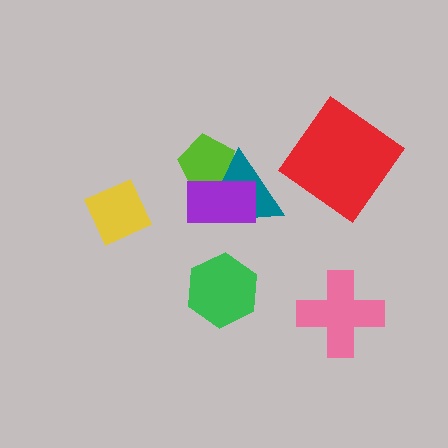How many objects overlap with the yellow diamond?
0 objects overlap with the yellow diamond.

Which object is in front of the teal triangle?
The purple rectangle is in front of the teal triangle.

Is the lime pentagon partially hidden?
Yes, it is partially covered by another shape.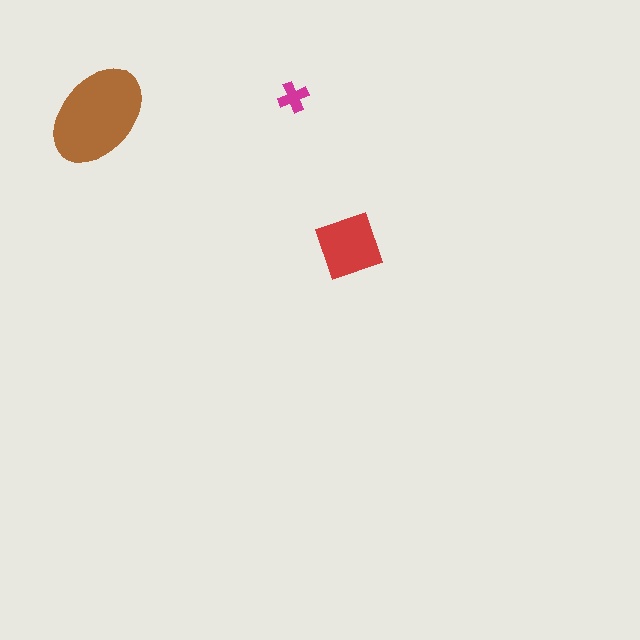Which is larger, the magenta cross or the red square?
The red square.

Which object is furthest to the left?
The brown ellipse is leftmost.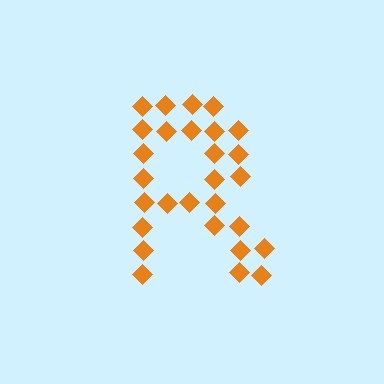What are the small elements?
The small elements are diamonds.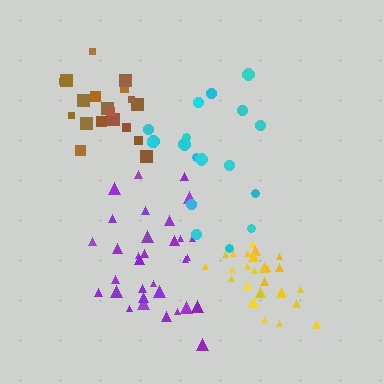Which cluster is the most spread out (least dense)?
Cyan.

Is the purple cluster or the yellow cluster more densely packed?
Yellow.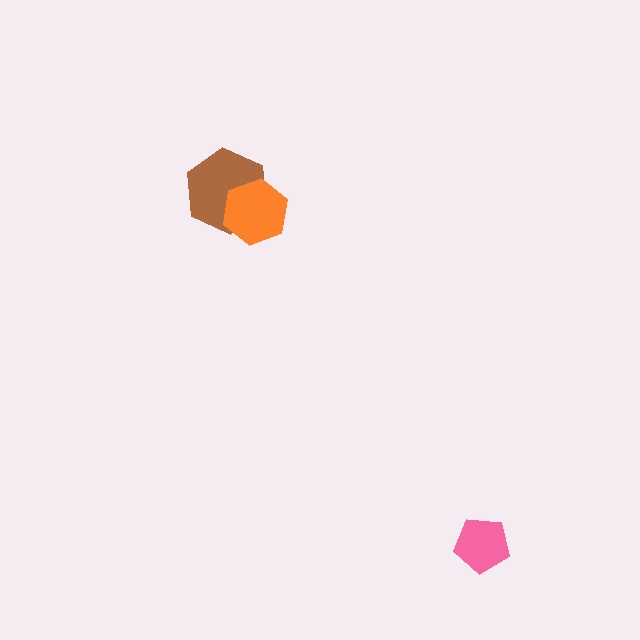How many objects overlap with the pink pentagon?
0 objects overlap with the pink pentagon.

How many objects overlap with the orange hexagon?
1 object overlaps with the orange hexagon.